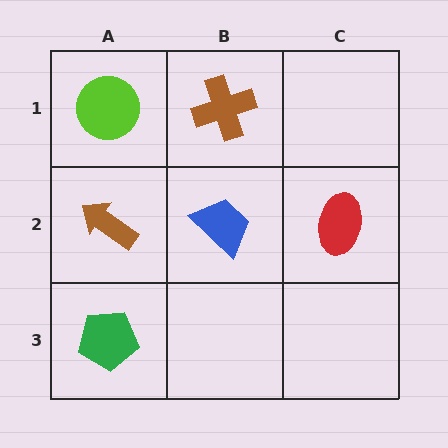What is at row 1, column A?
A lime circle.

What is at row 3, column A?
A green pentagon.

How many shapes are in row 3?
1 shape.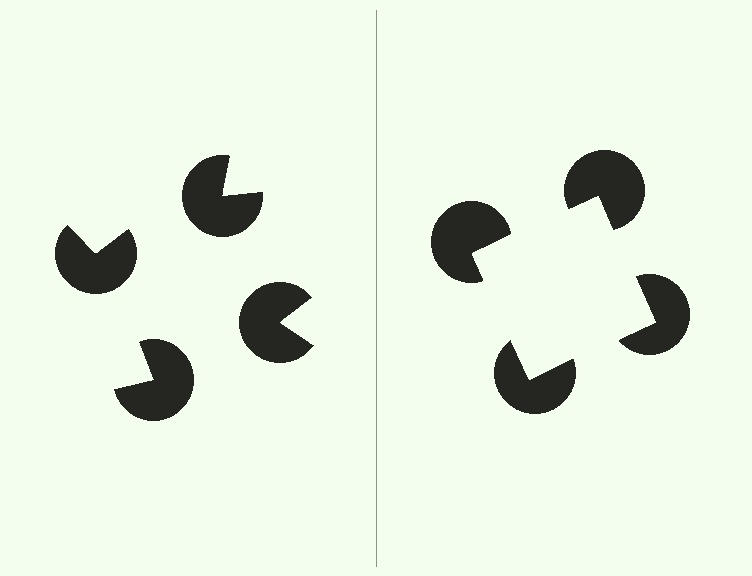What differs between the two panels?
The pac-man discs are positioned identically on both sides; only the wedge orientations differ. On the right they align to a square; on the left they are misaligned.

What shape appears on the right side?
An illusory square.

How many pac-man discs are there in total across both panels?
8 — 4 on each side.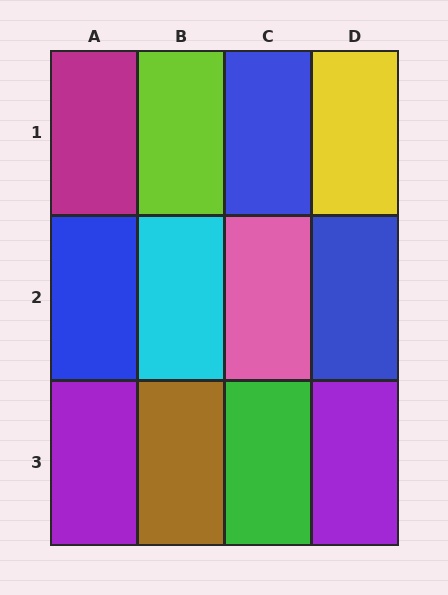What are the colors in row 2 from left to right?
Blue, cyan, pink, blue.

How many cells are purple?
2 cells are purple.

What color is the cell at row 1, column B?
Lime.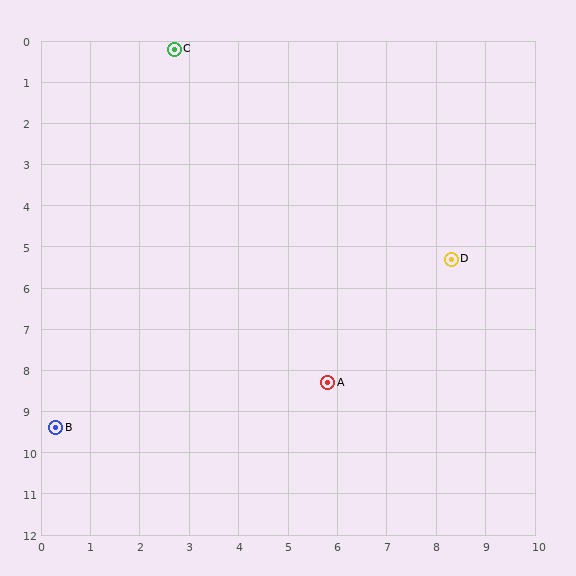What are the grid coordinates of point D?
Point D is at approximately (8.3, 5.3).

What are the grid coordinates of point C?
Point C is at approximately (2.7, 0.2).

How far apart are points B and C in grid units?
Points B and C are about 9.5 grid units apart.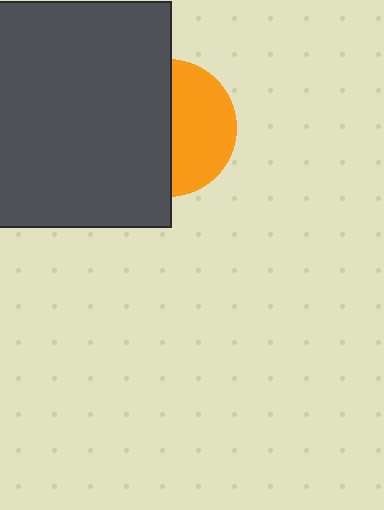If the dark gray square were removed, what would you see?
You would see the complete orange circle.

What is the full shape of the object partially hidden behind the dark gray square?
The partially hidden object is an orange circle.